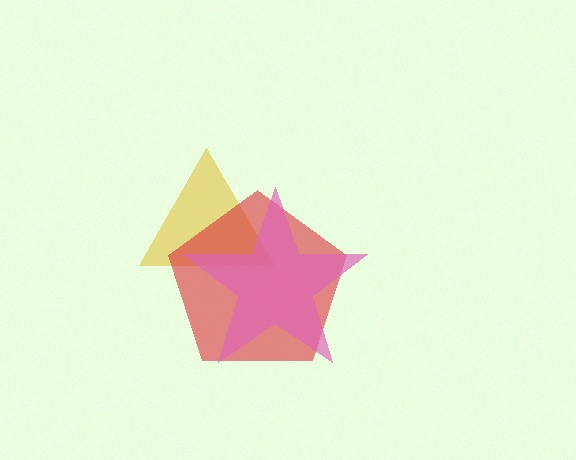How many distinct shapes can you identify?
There are 3 distinct shapes: a yellow triangle, a red pentagon, a pink star.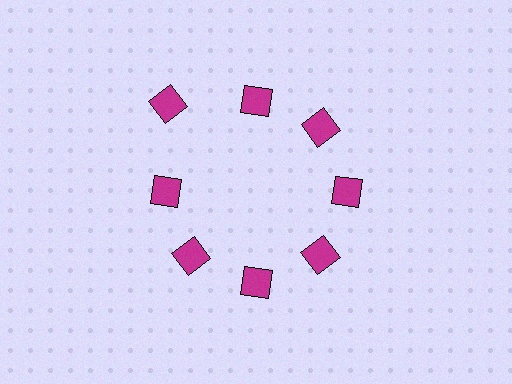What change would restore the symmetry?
The symmetry would be restored by moving it inward, back onto the ring so that all 8 squares sit at equal angles and equal distance from the center.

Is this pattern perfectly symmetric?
No. The 8 magenta squares are arranged in a ring, but one element near the 10 o'clock position is pushed outward from the center, breaking the 8-fold rotational symmetry.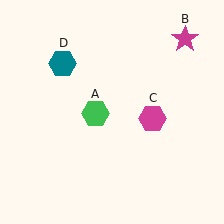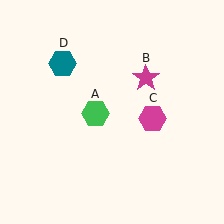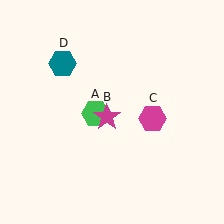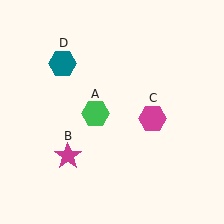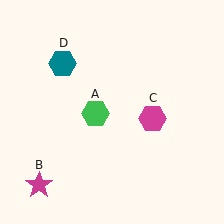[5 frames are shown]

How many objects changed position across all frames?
1 object changed position: magenta star (object B).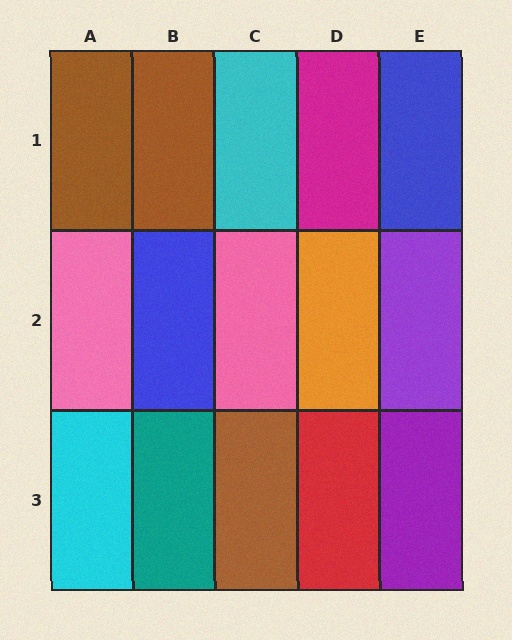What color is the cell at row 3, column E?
Purple.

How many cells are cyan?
2 cells are cyan.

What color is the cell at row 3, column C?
Brown.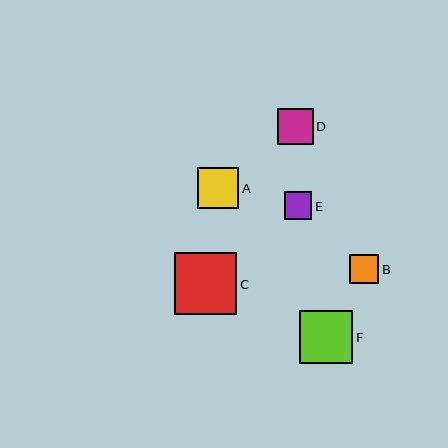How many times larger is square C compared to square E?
Square C is approximately 2.3 times the size of square E.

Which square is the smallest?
Square E is the smallest with a size of approximately 27 pixels.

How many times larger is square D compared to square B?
Square D is approximately 1.2 times the size of square B.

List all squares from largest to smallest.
From largest to smallest: C, F, A, D, B, E.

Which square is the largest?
Square C is the largest with a size of approximately 63 pixels.